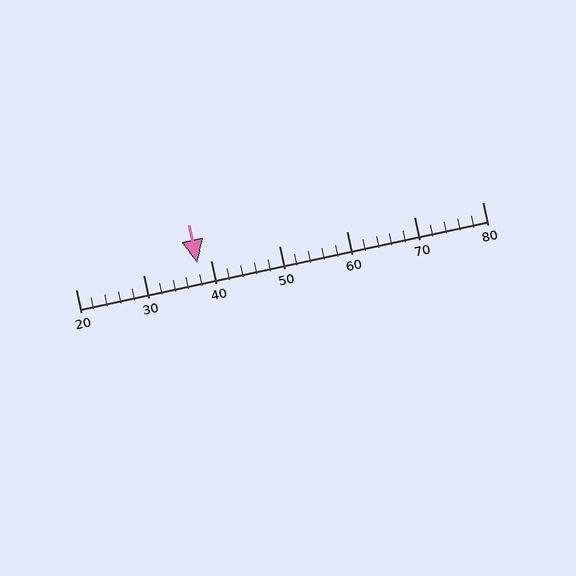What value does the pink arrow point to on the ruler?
The pink arrow points to approximately 38.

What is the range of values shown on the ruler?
The ruler shows values from 20 to 80.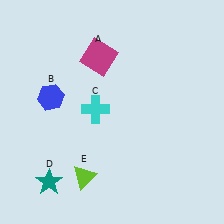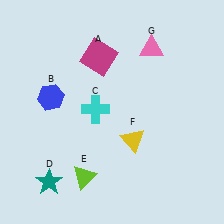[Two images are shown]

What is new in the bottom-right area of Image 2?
A yellow triangle (F) was added in the bottom-right area of Image 2.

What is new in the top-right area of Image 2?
A pink triangle (G) was added in the top-right area of Image 2.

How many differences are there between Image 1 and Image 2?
There are 2 differences between the two images.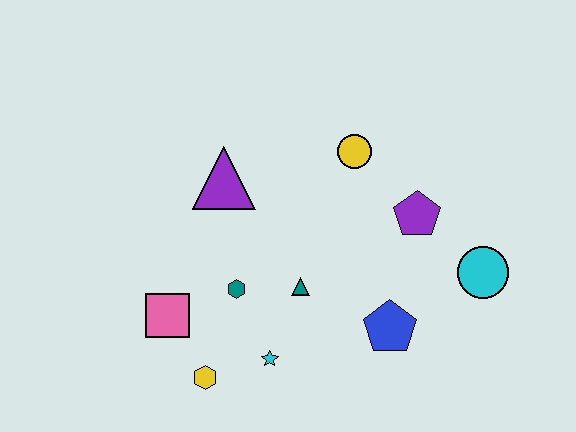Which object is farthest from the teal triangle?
The cyan circle is farthest from the teal triangle.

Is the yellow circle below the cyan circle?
No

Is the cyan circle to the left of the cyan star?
No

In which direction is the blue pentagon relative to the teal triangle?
The blue pentagon is to the right of the teal triangle.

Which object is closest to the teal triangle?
The teal hexagon is closest to the teal triangle.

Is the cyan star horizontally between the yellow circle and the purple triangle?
Yes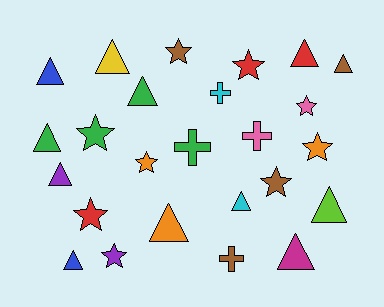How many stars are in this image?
There are 9 stars.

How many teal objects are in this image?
There are no teal objects.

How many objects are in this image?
There are 25 objects.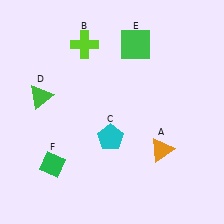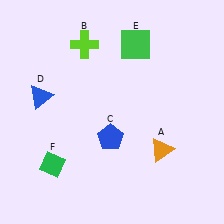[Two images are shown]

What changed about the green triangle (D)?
In Image 1, D is green. In Image 2, it changed to blue.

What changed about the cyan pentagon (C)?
In Image 1, C is cyan. In Image 2, it changed to blue.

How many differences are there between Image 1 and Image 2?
There are 2 differences between the two images.